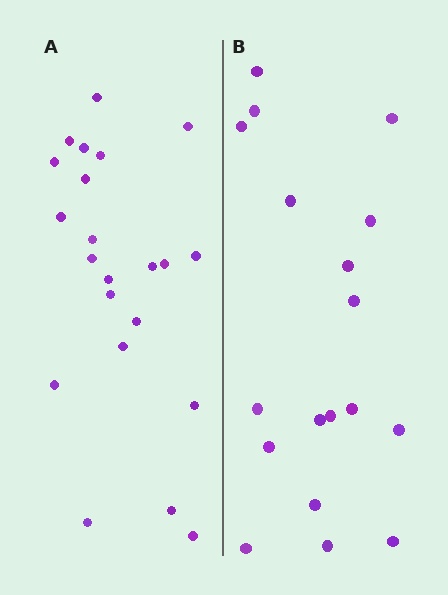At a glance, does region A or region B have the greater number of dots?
Region A (the left region) has more dots.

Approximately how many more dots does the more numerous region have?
Region A has about 4 more dots than region B.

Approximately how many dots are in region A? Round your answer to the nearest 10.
About 20 dots. (The exact count is 22, which rounds to 20.)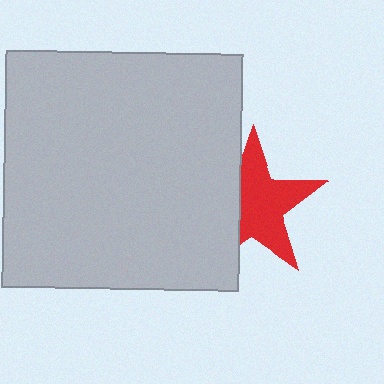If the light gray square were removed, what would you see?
You would see the complete red star.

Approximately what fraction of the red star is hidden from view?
Roughly 36% of the red star is hidden behind the light gray square.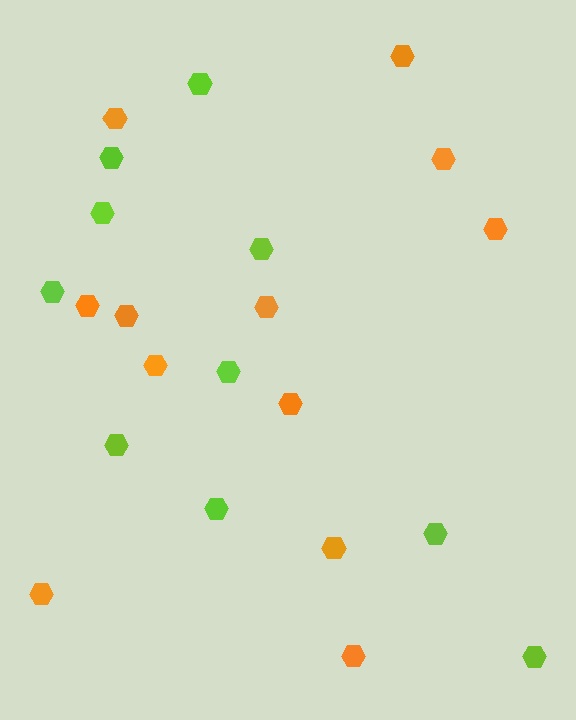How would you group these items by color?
There are 2 groups: one group of lime hexagons (10) and one group of orange hexagons (12).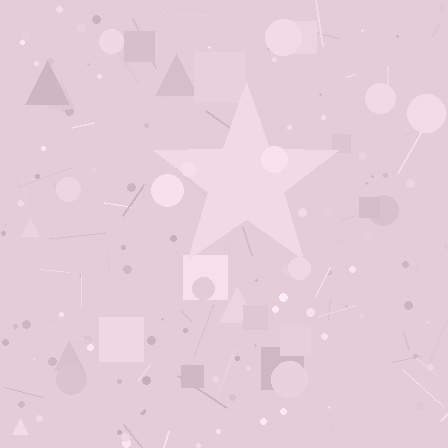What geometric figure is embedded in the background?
A star is embedded in the background.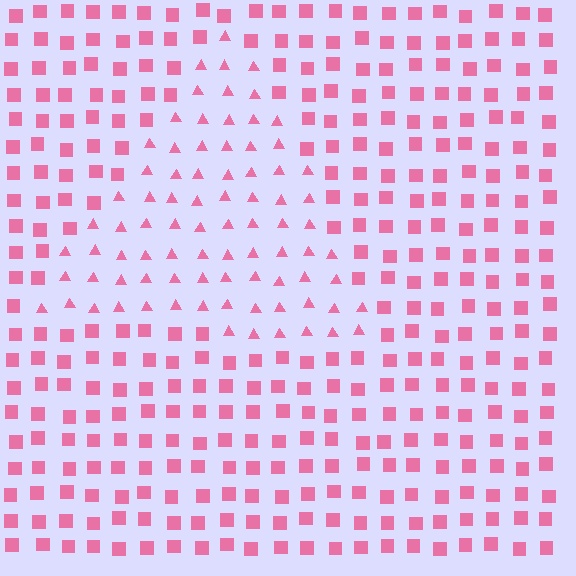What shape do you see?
I see a triangle.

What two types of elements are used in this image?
The image uses triangles inside the triangle region and squares outside it.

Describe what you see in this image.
The image is filled with small pink elements arranged in a uniform grid. A triangle-shaped region contains triangles, while the surrounding area contains squares. The boundary is defined purely by the change in element shape.